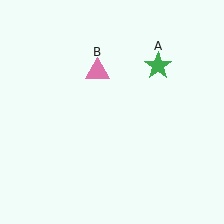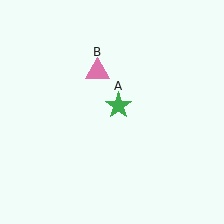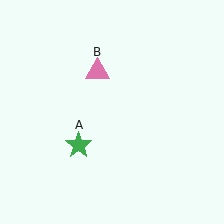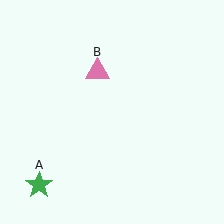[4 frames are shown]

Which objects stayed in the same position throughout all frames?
Pink triangle (object B) remained stationary.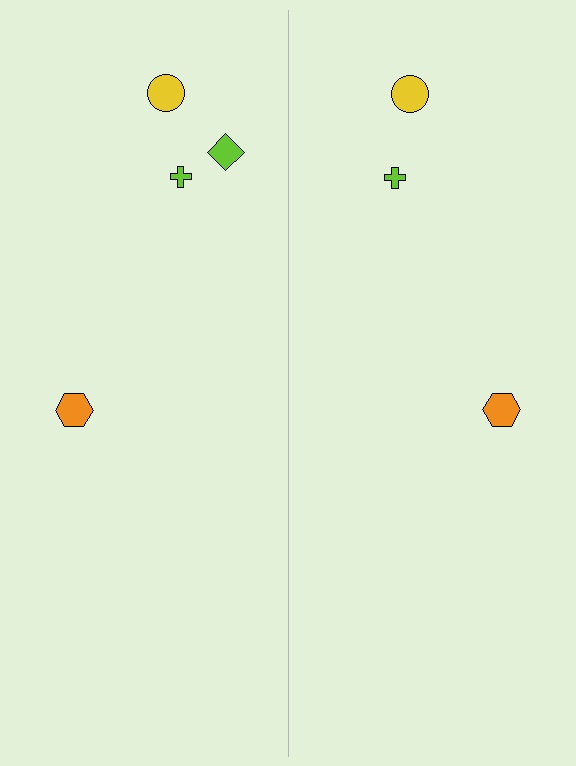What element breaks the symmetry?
A lime diamond is missing from the right side.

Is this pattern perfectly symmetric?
No, the pattern is not perfectly symmetric. A lime diamond is missing from the right side.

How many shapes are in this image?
There are 7 shapes in this image.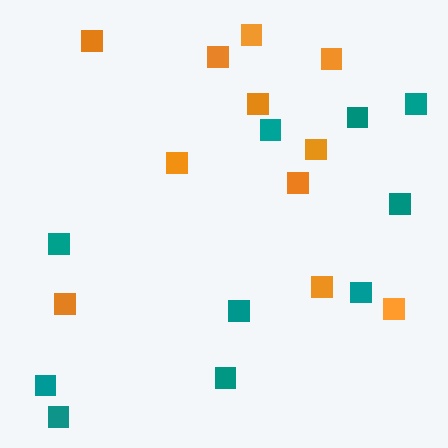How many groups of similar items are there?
There are 2 groups: one group of teal squares (10) and one group of orange squares (11).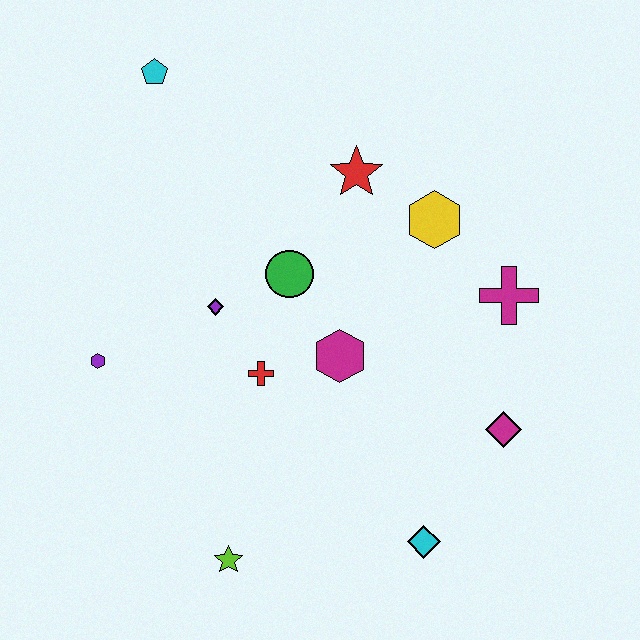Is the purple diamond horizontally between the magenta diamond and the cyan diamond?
No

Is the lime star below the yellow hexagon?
Yes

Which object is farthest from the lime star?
The cyan pentagon is farthest from the lime star.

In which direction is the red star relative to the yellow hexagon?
The red star is to the left of the yellow hexagon.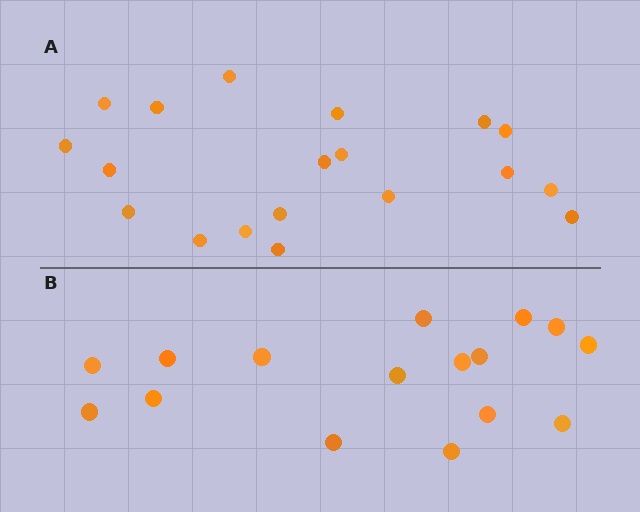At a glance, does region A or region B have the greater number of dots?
Region A (the top region) has more dots.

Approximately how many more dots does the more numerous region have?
Region A has just a few more — roughly 2 or 3 more dots than region B.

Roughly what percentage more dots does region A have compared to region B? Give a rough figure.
About 20% more.